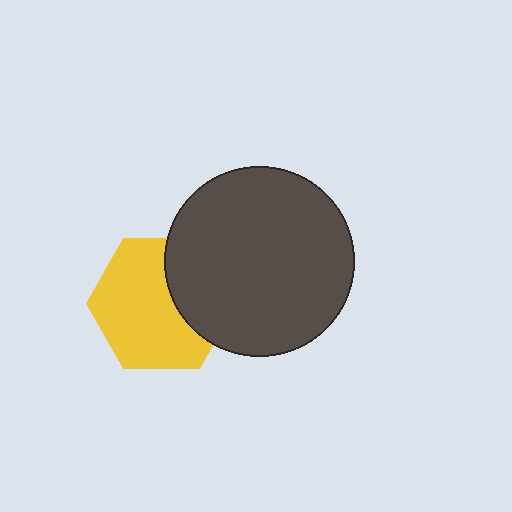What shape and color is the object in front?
The object in front is a dark gray circle.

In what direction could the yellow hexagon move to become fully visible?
The yellow hexagon could move left. That would shift it out from behind the dark gray circle entirely.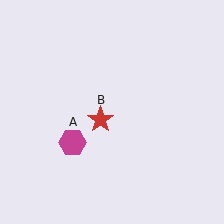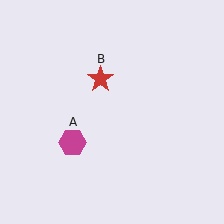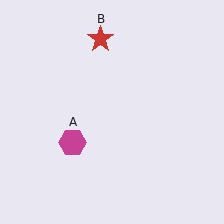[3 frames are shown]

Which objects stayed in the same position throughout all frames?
Magenta hexagon (object A) remained stationary.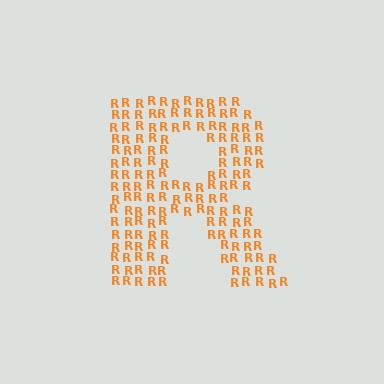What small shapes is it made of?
It is made of small letter R's.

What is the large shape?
The large shape is the letter R.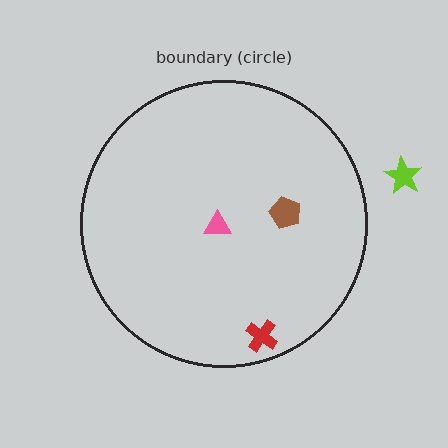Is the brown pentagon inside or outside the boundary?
Inside.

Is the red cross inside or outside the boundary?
Inside.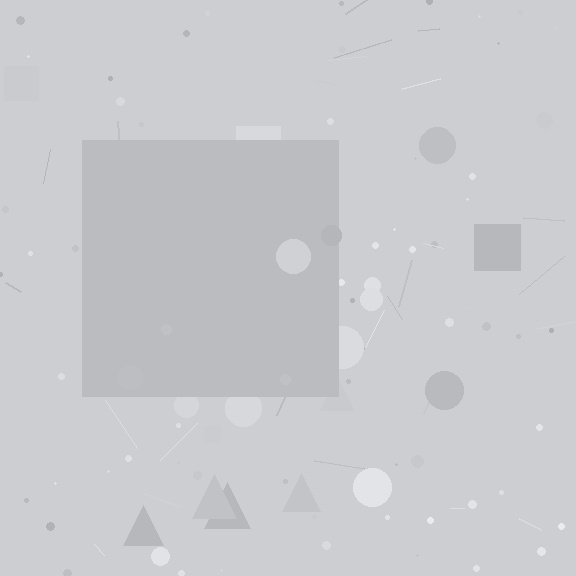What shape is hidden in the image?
A square is hidden in the image.